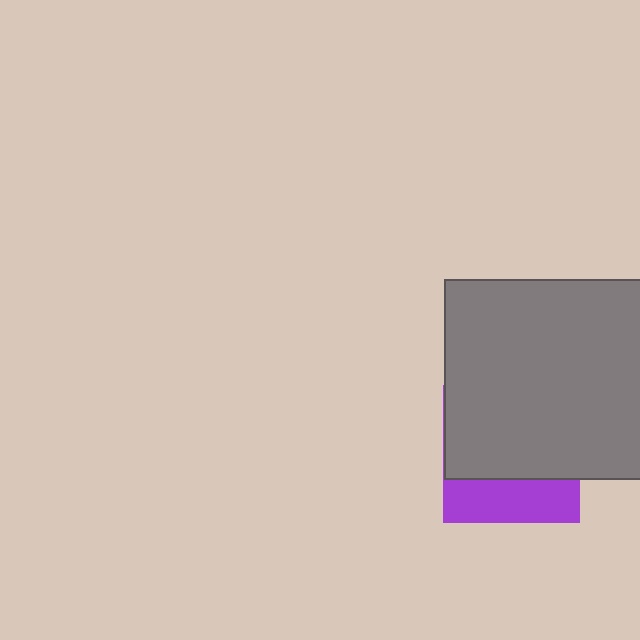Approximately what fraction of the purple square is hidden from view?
Roughly 68% of the purple square is hidden behind the gray rectangle.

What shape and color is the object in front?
The object in front is a gray rectangle.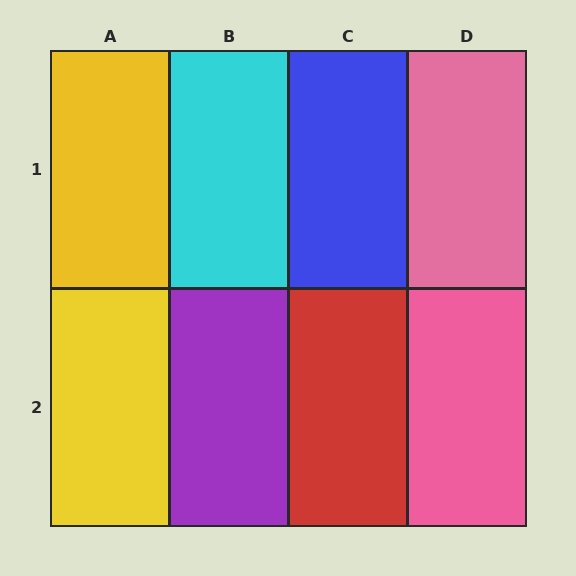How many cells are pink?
2 cells are pink.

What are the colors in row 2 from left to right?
Yellow, purple, red, pink.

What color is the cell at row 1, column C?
Blue.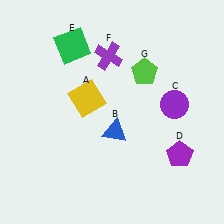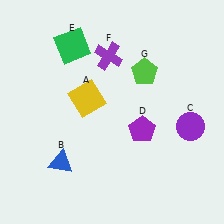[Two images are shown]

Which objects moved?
The objects that moved are: the blue triangle (B), the purple circle (C), the purple pentagon (D).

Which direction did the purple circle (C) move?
The purple circle (C) moved down.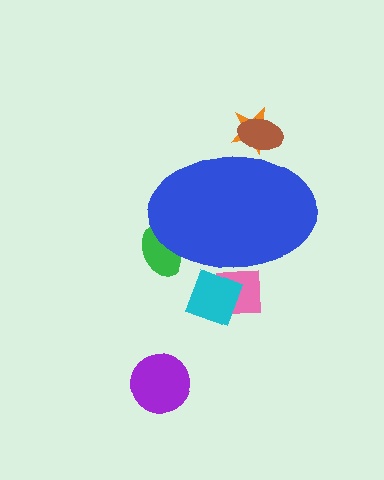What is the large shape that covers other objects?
A blue ellipse.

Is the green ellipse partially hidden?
Yes, the green ellipse is partially hidden behind the blue ellipse.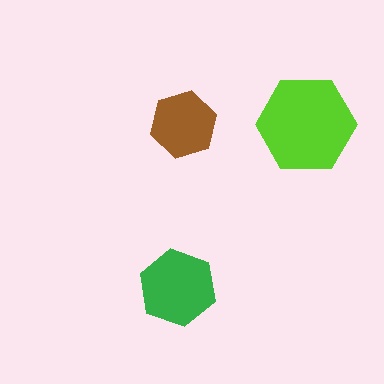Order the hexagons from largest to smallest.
the lime one, the green one, the brown one.